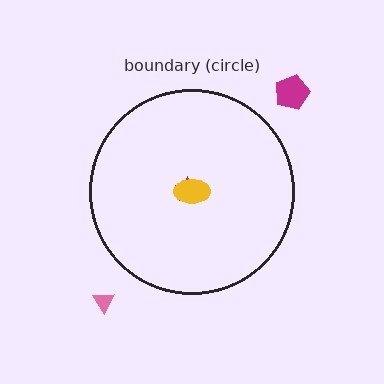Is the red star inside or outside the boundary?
Inside.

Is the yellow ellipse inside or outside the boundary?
Inside.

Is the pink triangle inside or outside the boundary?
Outside.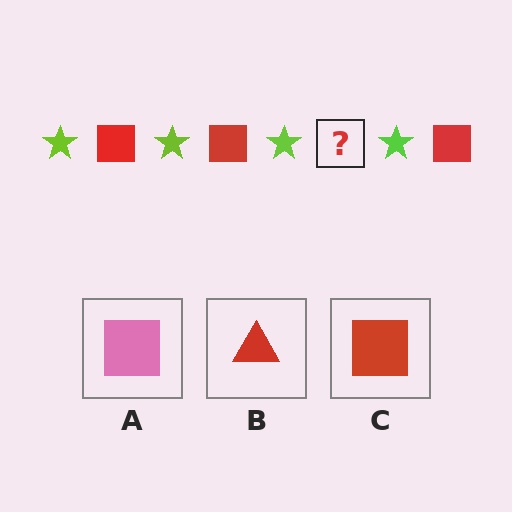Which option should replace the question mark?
Option C.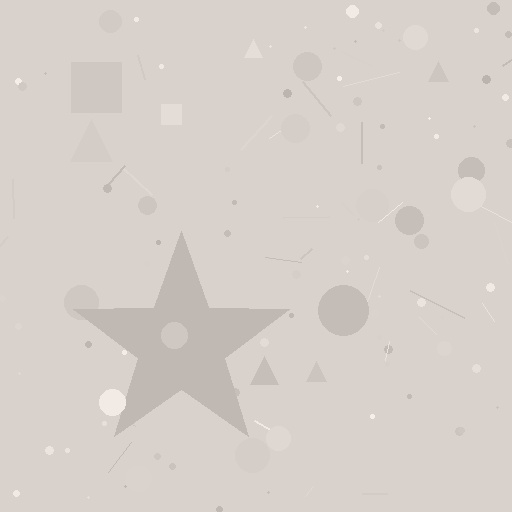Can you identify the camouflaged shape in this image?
The camouflaged shape is a star.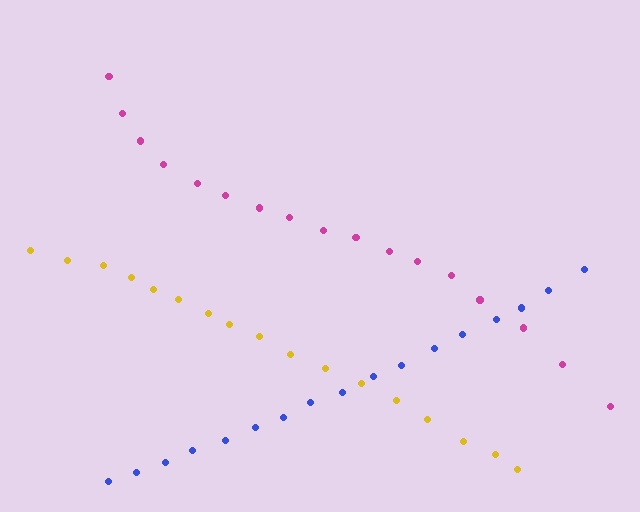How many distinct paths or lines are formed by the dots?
There are 3 distinct paths.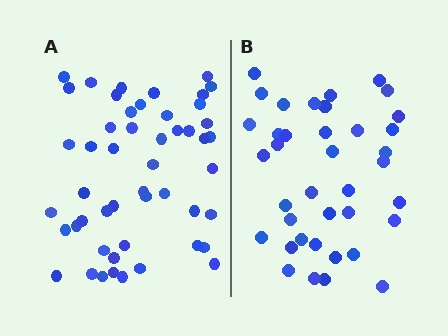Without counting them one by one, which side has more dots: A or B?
Region A (the left region) has more dots.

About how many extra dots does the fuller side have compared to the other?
Region A has roughly 12 or so more dots than region B.